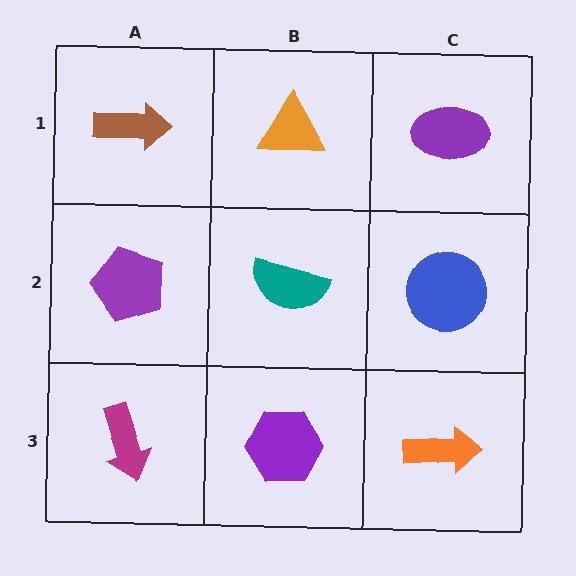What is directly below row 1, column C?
A blue circle.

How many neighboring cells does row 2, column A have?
3.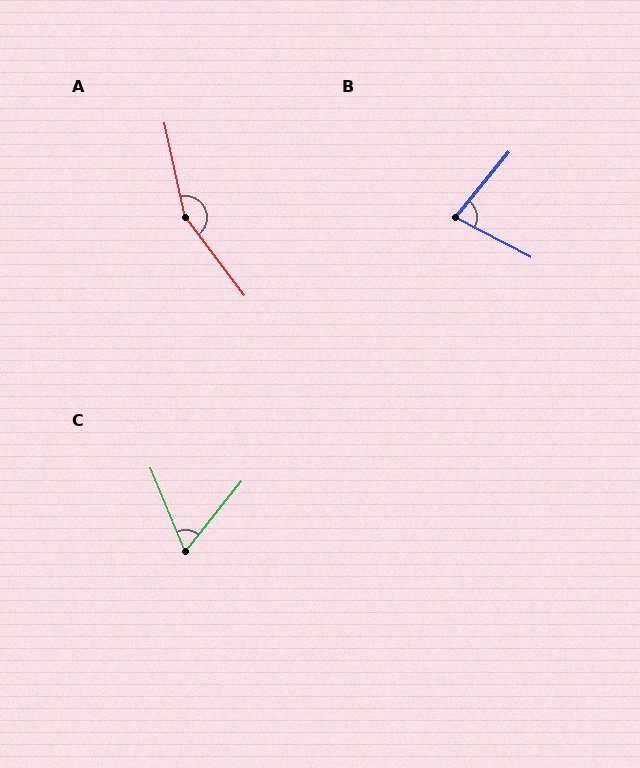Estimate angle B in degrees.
Approximately 79 degrees.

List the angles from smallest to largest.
C (61°), B (79°), A (155°).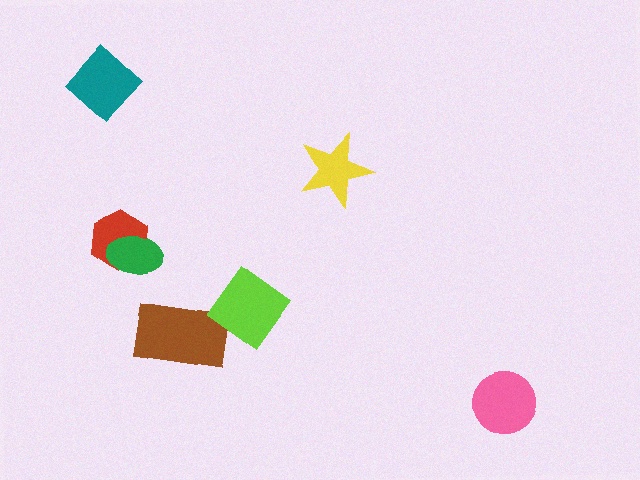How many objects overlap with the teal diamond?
0 objects overlap with the teal diamond.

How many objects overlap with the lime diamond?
0 objects overlap with the lime diamond.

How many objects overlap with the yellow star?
0 objects overlap with the yellow star.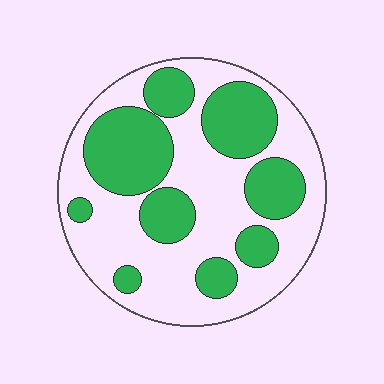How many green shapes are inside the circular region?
9.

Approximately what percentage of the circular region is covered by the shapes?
Approximately 40%.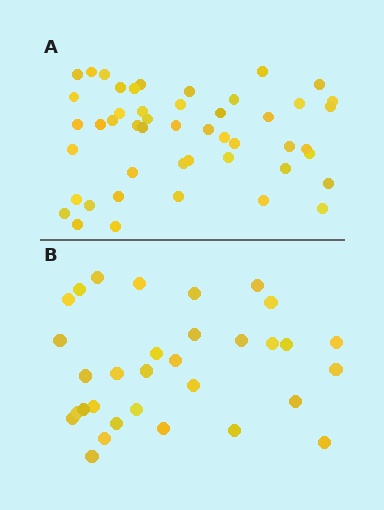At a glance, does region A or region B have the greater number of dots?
Region A (the top region) has more dots.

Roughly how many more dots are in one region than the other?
Region A has approximately 15 more dots than region B.